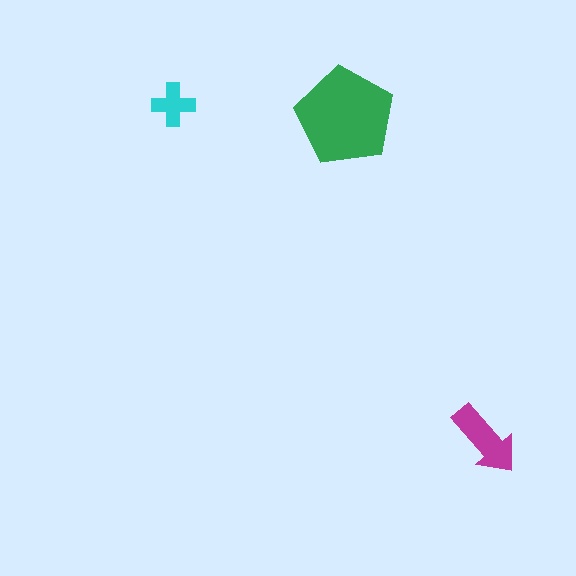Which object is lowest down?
The magenta arrow is bottommost.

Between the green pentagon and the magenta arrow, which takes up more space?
The green pentagon.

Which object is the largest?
The green pentagon.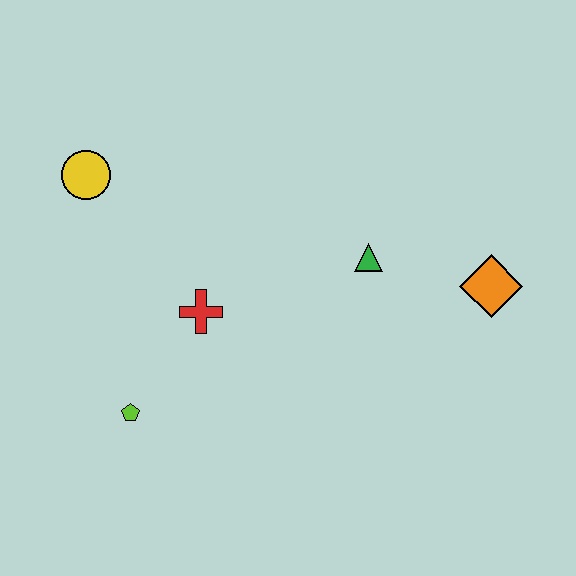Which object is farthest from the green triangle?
The yellow circle is farthest from the green triangle.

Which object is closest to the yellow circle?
The red cross is closest to the yellow circle.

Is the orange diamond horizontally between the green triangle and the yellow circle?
No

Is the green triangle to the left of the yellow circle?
No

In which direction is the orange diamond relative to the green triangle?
The orange diamond is to the right of the green triangle.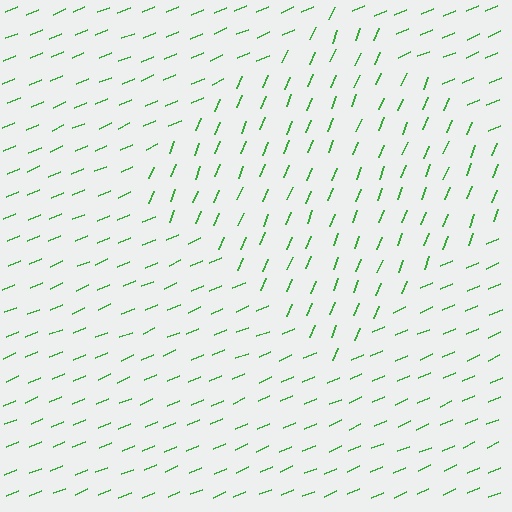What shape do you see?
I see a diamond.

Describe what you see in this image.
The image is filled with small green line segments. A diamond region in the image has lines oriented differently from the surrounding lines, creating a visible texture boundary.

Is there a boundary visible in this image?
Yes, there is a texture boundary formed by a change in line orientation.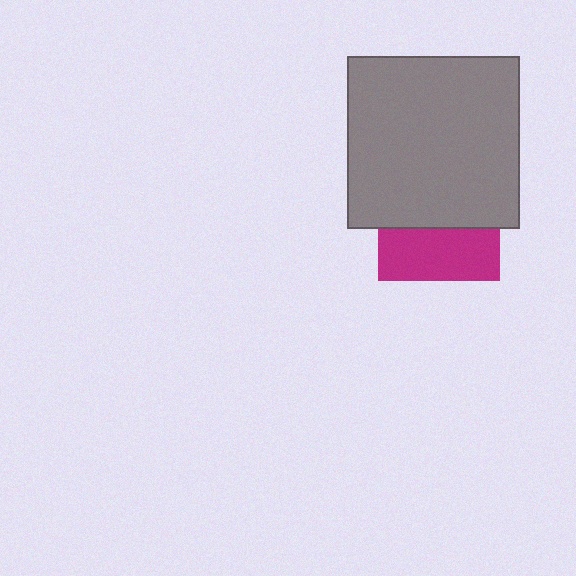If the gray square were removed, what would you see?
You would see the complete magenta square.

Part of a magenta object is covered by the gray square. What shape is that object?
It is a square.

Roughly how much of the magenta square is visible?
A small part of it is visible (roughly 42%).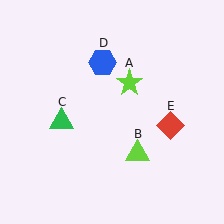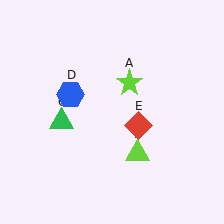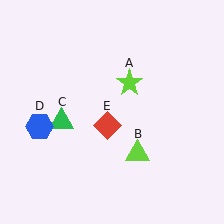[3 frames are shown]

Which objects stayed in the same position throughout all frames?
Lime star (object A) and lime triangle (object B) and green triangle (object C) remained stationary.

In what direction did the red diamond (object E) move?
The red diamond (object E) moved left.